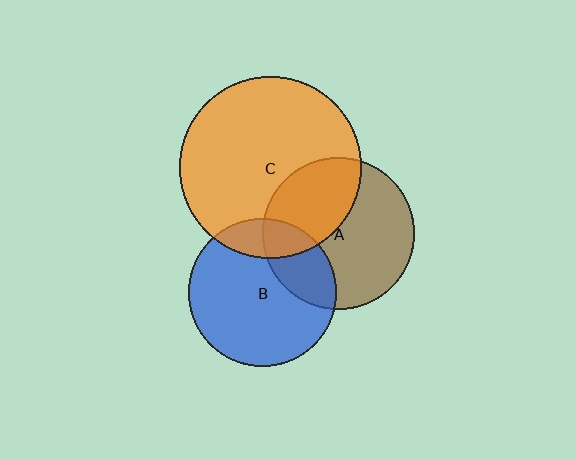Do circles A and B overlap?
Yes.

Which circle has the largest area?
Circle C (orange).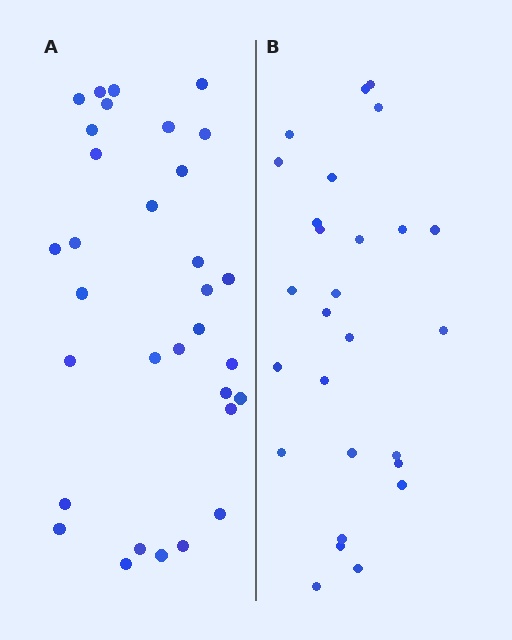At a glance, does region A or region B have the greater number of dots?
Region A (the left region) has more dots.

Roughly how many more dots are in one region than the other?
Region A has about 5 more dots than region B.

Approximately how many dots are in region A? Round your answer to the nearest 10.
About 30 dots. (The exact count is 32, which rounds to 30.)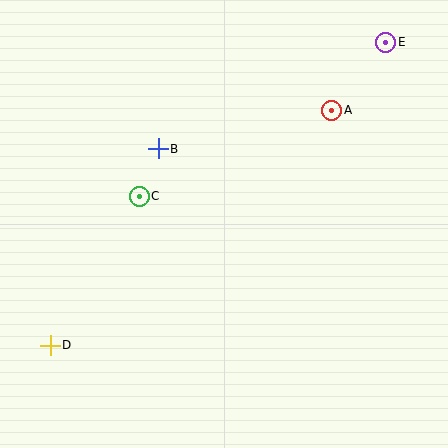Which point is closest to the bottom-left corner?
Point D is closest to the bottom-left corner.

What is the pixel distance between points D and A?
The distance between D and A is 367 pixels.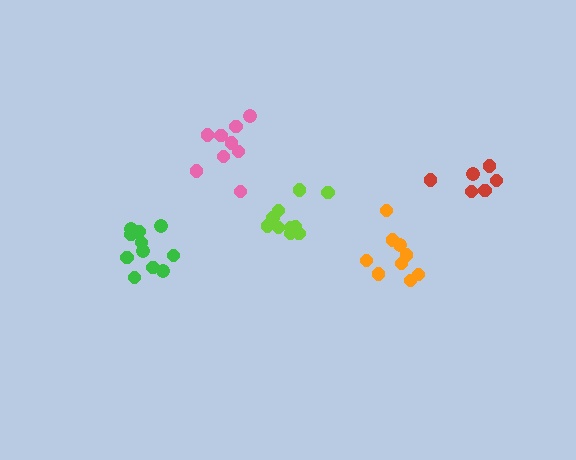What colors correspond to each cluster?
The clusters are colored: green, orange, lime, red, pink.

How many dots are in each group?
Group 1: 12 dots, Group 2: 9 dots, Group 3: 10 dots, Group 4: 6 dots, Group 5: 9 dots (46 total).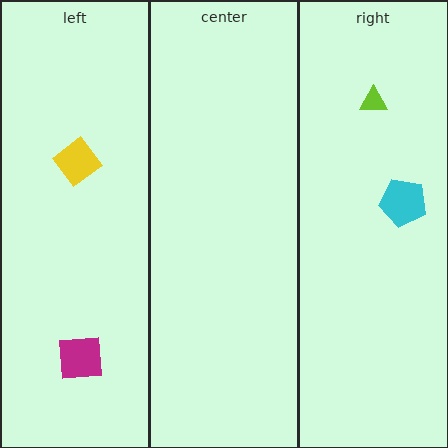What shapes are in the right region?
The lime triangle, the cyan pentagon.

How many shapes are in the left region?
2.